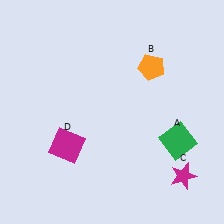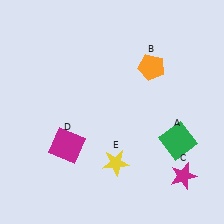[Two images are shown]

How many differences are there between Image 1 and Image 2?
There is 1 difference between the two images.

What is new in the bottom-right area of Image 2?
A yellow star (E) was added in the bottom-right area of Image 2.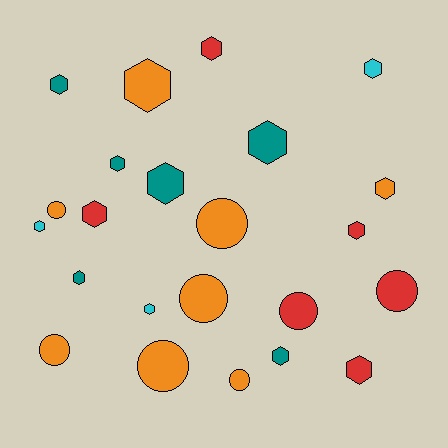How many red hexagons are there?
There are 4 red hexagons.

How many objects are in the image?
There are 23 objects.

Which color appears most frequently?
Orange, with 8 objects.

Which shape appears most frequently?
Hexagon, with 15 objects.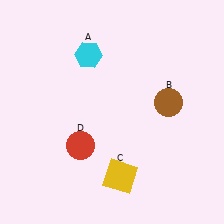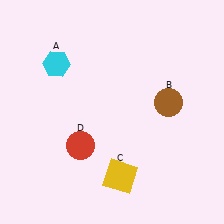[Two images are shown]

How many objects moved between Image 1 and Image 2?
1 object moved between the two images.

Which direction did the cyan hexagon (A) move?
The cyan hexagon (A) moved left.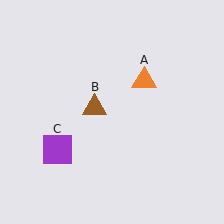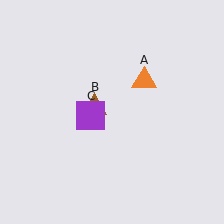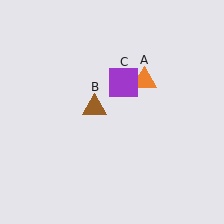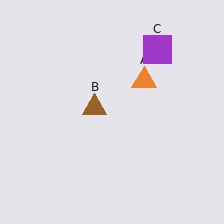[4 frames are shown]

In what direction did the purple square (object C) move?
The purple square (object C) moved up and to the right.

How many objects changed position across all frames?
1 object changed position: purple square (object C).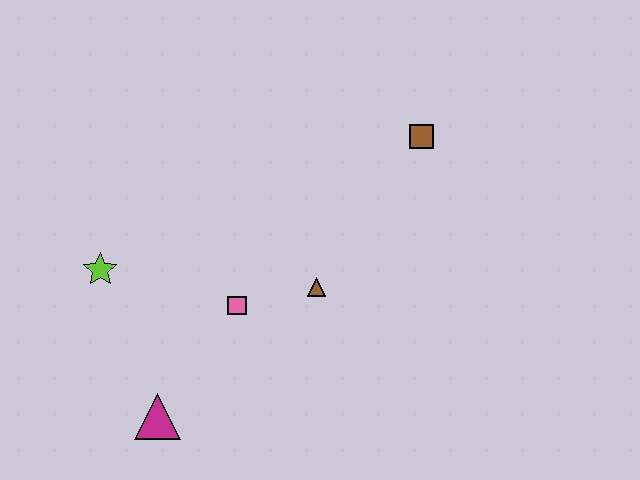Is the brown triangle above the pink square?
Yes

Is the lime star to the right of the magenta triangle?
No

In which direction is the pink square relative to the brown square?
The pink square is to the left of the brown square.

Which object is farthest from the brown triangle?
The lime star is farthest from the brown triangle.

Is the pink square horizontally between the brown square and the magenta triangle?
Yes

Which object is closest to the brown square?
The brown triangle is closest to the brown square.